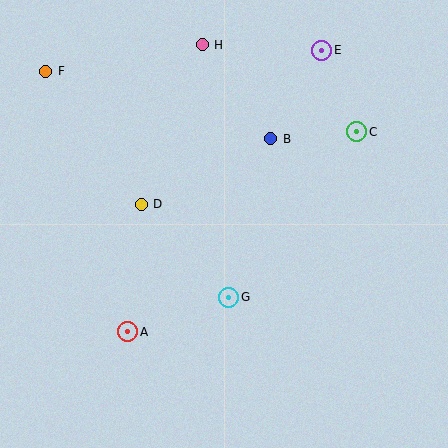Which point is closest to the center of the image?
Point G at (229, 297) is closest to the center.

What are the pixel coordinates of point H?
Point H is at (202, 45).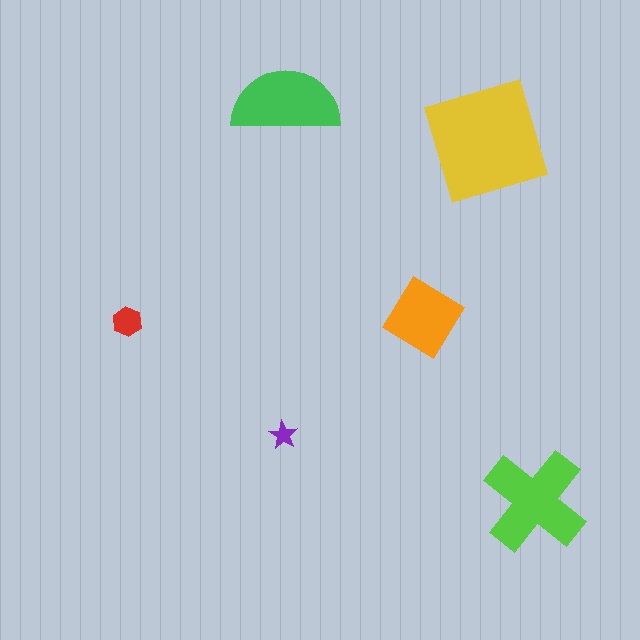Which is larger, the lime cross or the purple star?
The lime cross.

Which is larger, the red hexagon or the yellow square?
The yellow square.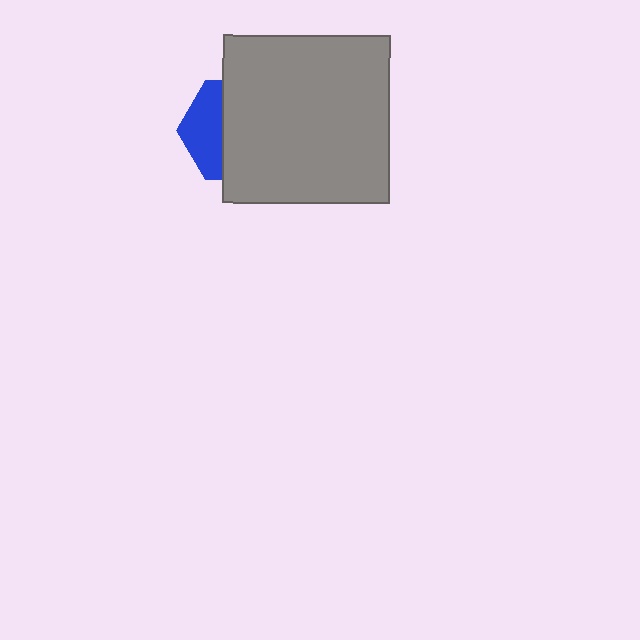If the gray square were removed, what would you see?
You would see the complete blue hexagon.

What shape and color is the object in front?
The object in front is a gray square.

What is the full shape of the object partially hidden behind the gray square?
The partially hidden object is a blue hexagon.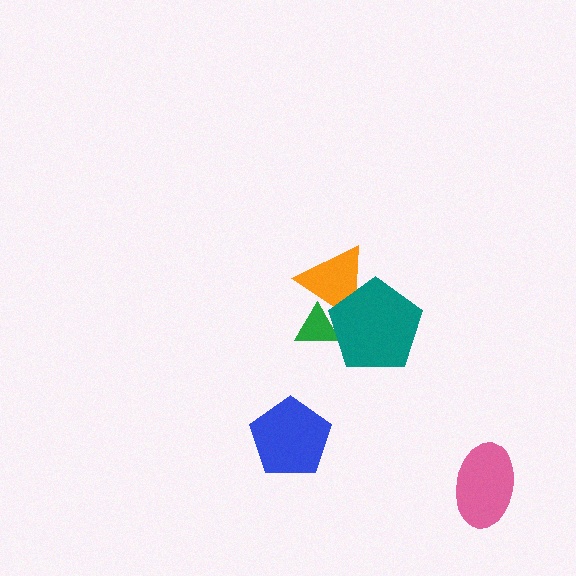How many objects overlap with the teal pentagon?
2 objects overlap with the teal pentagon.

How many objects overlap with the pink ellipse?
0 objects overlap with the pink ellipse.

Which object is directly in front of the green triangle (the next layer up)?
The orange triangle is directly in front of the green triangle.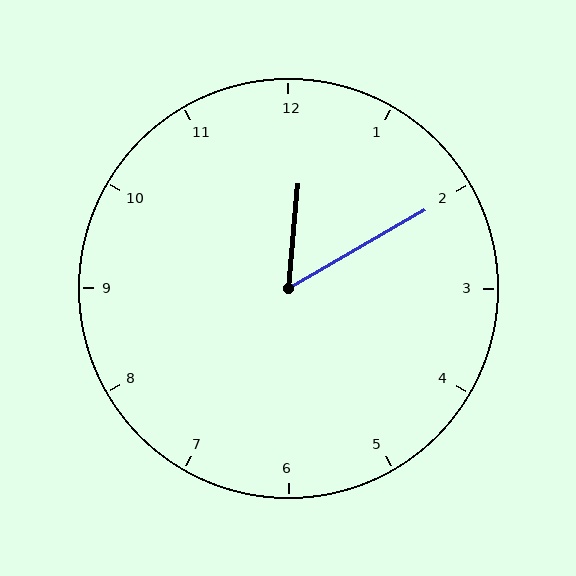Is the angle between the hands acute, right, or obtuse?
It is acute.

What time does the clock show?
12:10.